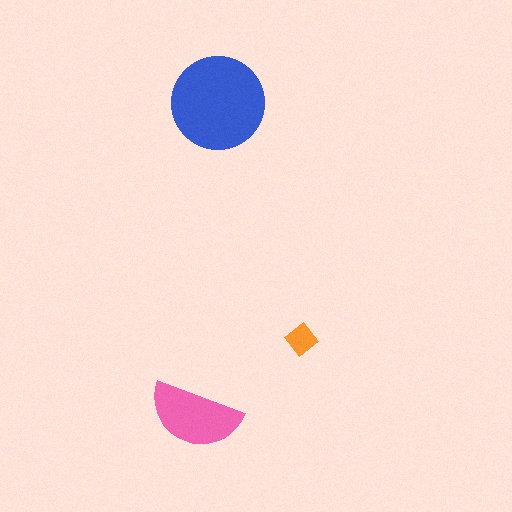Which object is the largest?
The blue circle.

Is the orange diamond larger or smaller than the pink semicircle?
Smaller.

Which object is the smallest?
The orange diamond.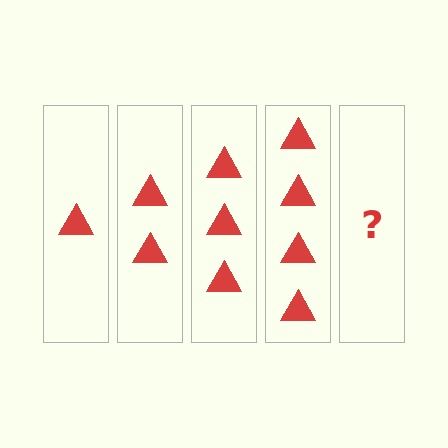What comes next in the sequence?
The next element should be 5 triangles.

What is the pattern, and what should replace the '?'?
The pattern is that each step adds one more triangle. The '?' should be 5 triangles.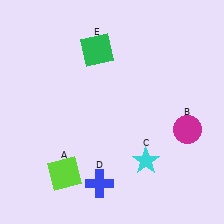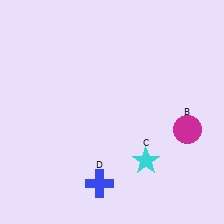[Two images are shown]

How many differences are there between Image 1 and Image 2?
There are 2 differences between the two images.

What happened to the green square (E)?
The green square (E) was removed in Image 2. It was in the top-left area of Image 1.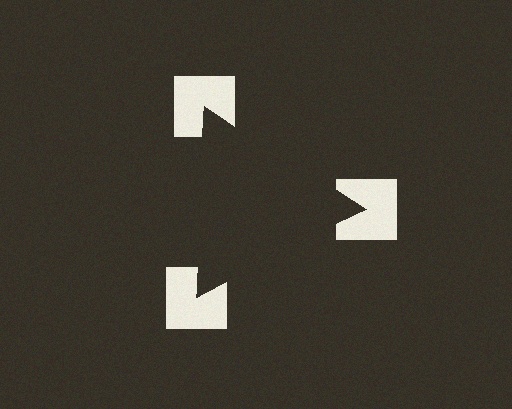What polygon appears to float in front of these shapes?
An illusory triangle — its edges are inferred from the aligned wedge cuts in the notched squares, not physically drawn.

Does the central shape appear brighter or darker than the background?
It typically appears slightly darker than the background, even though no actual brightness change is drawn.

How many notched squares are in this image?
There are 3 — one at each vertex of the illusory triangle.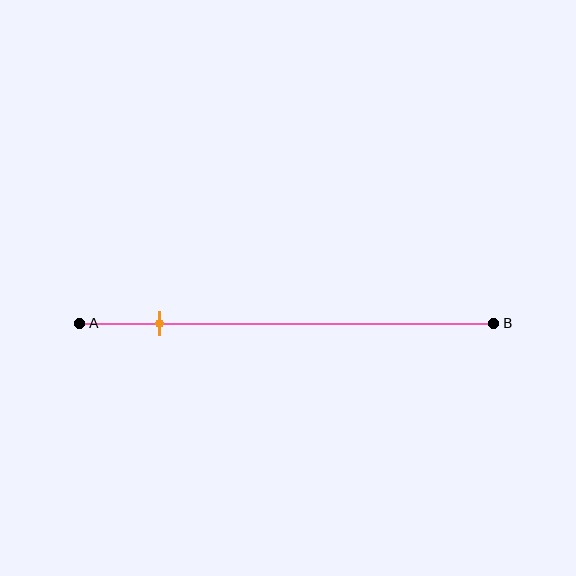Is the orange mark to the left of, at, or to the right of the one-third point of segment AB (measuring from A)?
The orange mark is to the left of the one-third point of segment AB.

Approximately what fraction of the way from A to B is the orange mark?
The orange mark is approximately 20% of the way from A to B.